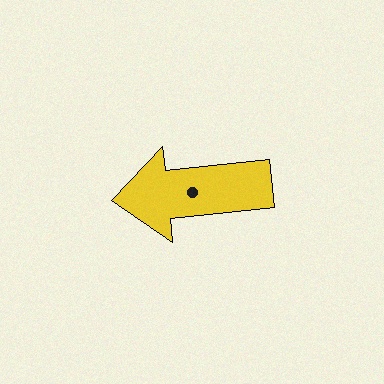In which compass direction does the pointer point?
West.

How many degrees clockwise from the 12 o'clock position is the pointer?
Approximately 264 degrees.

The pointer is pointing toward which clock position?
Roughly 9 o'clock.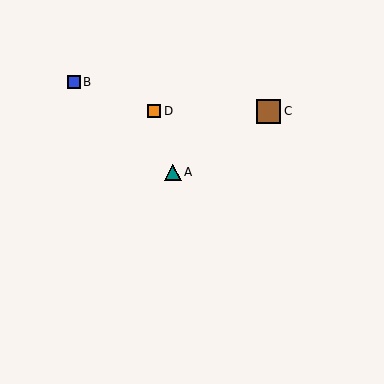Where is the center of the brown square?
The center of the brown square is at (269, 112).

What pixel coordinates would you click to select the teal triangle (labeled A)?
Click at (173, 173) to select the teal triangle A.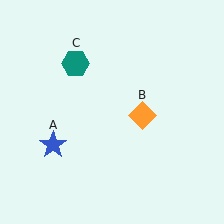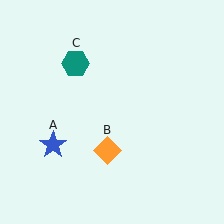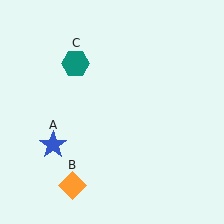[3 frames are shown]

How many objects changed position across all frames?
1 object changed position: orange diamond (object B).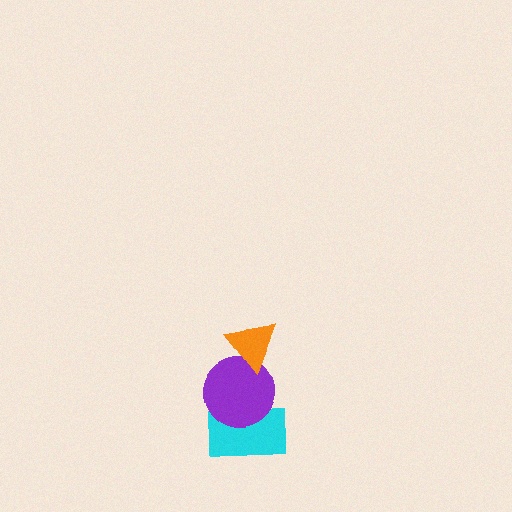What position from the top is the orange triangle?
The orange triangle is 1st from the top.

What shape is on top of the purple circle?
The orange triangle is on top of the purple circle.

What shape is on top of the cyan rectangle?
The purple circle is on top of the cyan rectangle.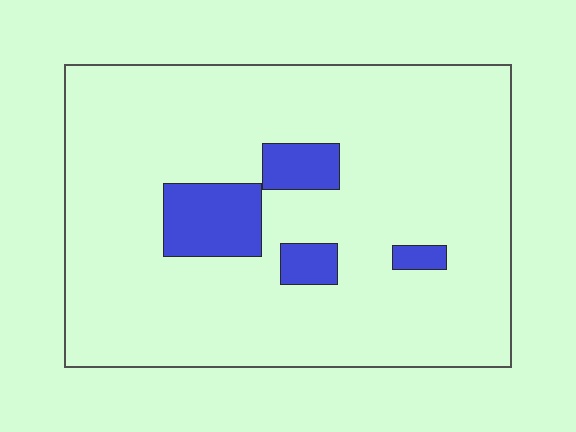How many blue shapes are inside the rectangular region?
4.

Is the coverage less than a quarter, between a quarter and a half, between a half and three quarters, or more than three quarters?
Less than a quarter.